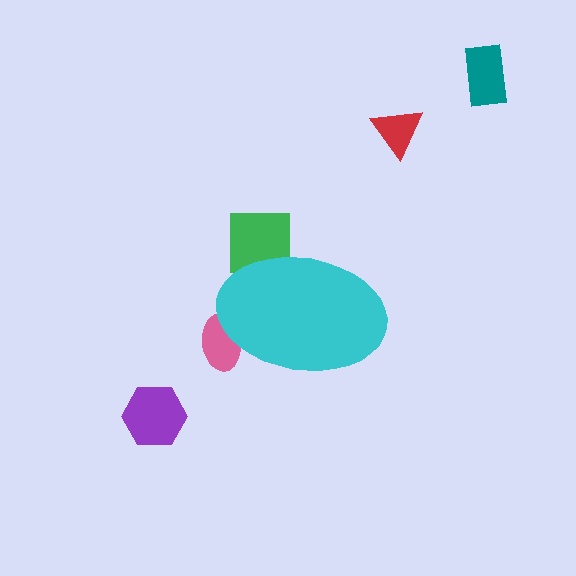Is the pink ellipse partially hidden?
Yes, the pink ellipse is partially hidden behind the cyan ellipse.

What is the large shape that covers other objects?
A cyan ellipse.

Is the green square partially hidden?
Yes, the green square is partially hidden behind the cyan ellipse.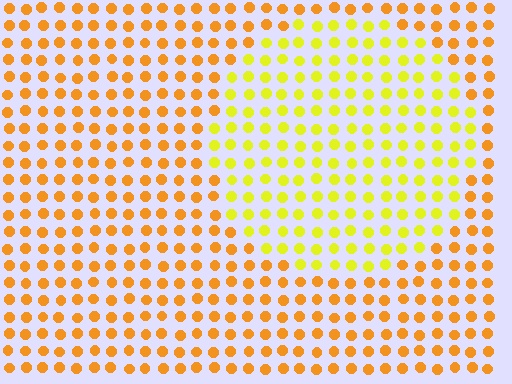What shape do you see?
I see a circle.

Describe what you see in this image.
The image is filled with small orange elements in a uniform arrangement. A circle-shaped region is visible where the elements are tinted to a slightly different hue, forming a subtle color boundary.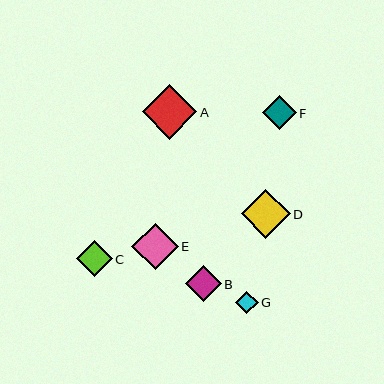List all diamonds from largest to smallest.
From largest to smallest: A, D, E, B, C, F, G.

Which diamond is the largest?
Diamond A is the largest with a size of approximately 55 pixels.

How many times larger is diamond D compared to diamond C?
Diamond D is approximately 1.4 times the size of diamond C.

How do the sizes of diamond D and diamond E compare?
Diamond D and diamond E are approximately the same size.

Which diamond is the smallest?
Diamond G is the smallest with a size of approximately 23 pixels.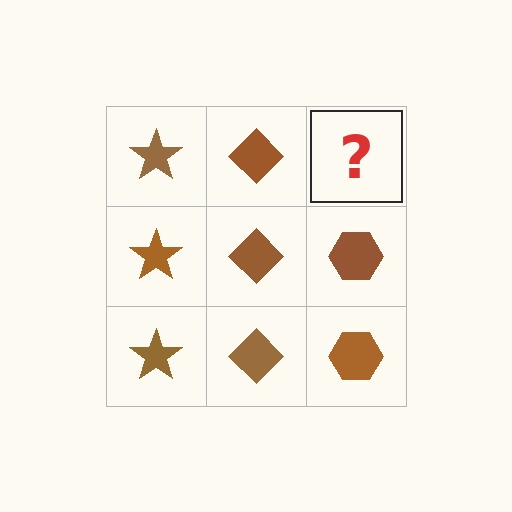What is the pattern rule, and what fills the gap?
The rule is that each column has a consistent shape. The gap should be filled with a brown hexagon.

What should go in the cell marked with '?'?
The missing cell should contain a brown hexagon.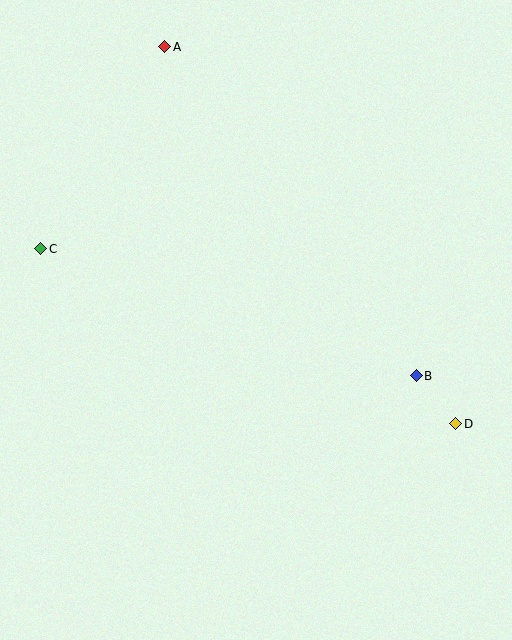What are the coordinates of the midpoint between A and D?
The midpoint between A and D is at (310, 235).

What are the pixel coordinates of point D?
Point D is at (456, 424).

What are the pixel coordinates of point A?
Point A is at (165, 47).